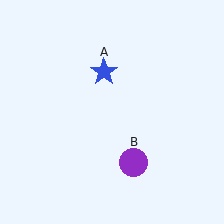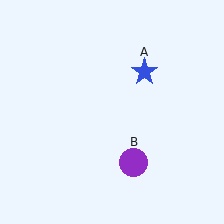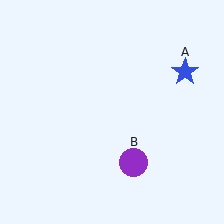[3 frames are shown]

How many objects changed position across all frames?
1 object changed position: blue star (object A).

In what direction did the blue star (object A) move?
The blue star (object A) moved right.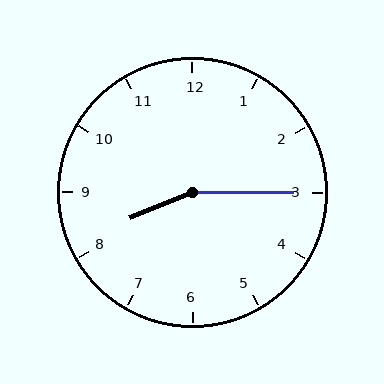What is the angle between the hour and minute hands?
Approximately 158 degrees.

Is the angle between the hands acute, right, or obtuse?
It is obtuse.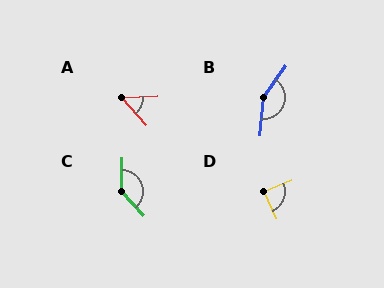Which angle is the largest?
B, at approximately 151 degrees.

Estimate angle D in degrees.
Approximately 88 degrees.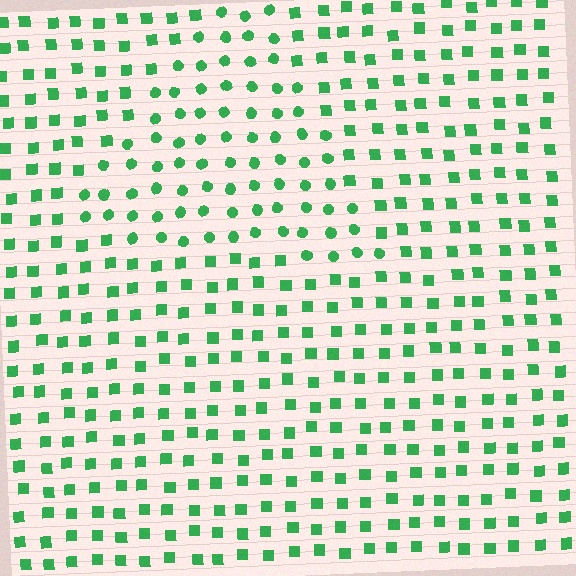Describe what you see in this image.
The image is filled with small green elements arranged in a uniform grid. A triangle-shaped region contains circles, while the surrounding area contains squares. The boundary is defined purely by the change in element shape.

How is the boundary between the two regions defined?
The boundary is defined by a change in element shape: circles inside vs. squares outside. All elements share the same color and spacing.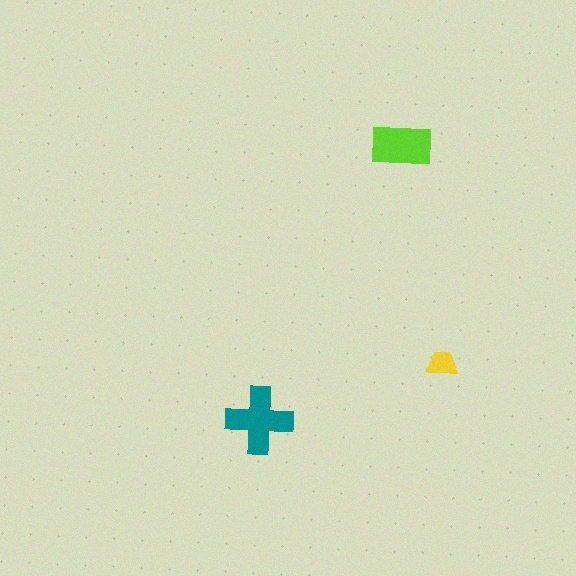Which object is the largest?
The teal cross.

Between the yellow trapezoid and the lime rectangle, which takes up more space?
The lime rectangle.